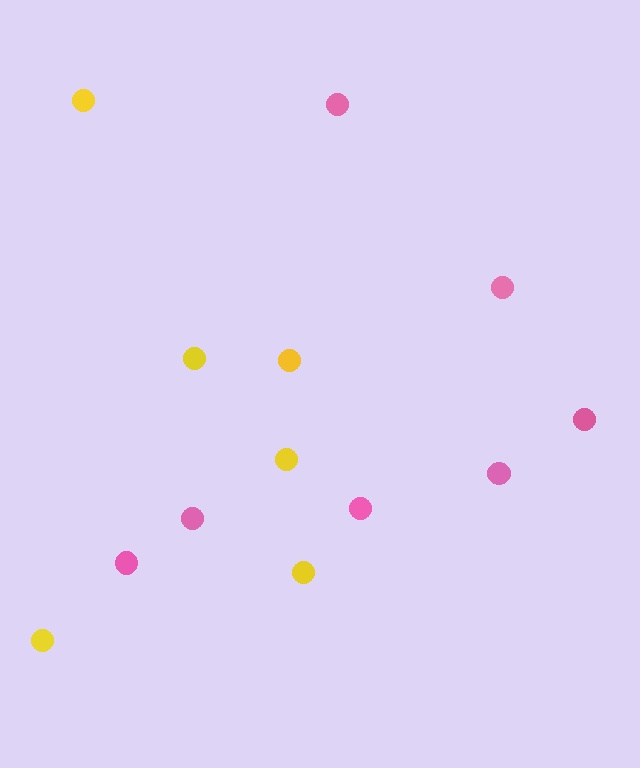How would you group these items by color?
There are 2 groups: one group of yellow circles (6) and one group of pink circles (7).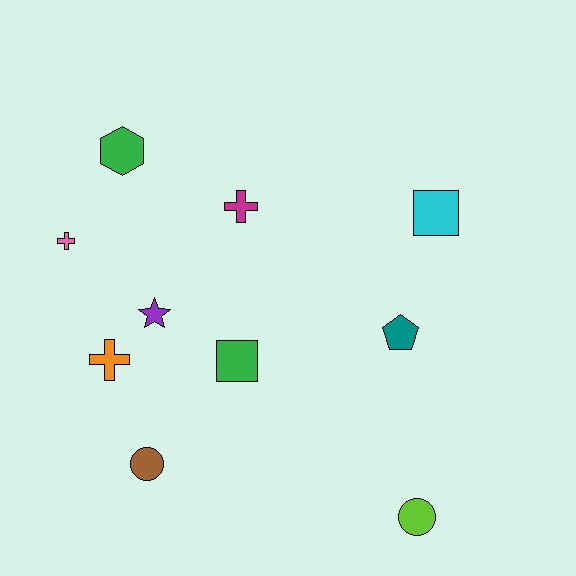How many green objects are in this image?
There are 2 green objects.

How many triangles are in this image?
There are no triangles.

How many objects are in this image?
There are 10 objects.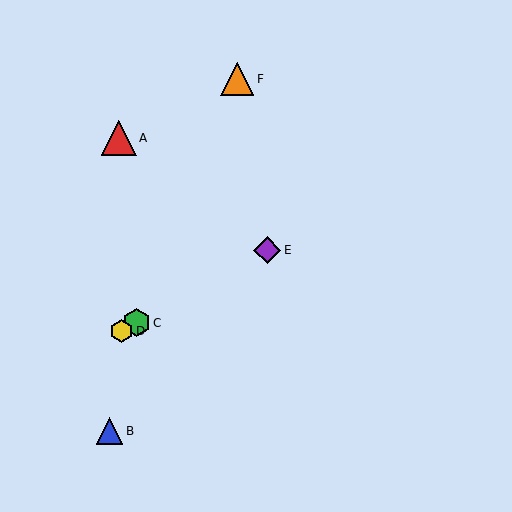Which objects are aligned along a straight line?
Objects C, D, E are aligned along a straight line.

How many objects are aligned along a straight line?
3 objects (C, D, E) are aligned along a straight line.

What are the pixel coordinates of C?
Object C is at (136, 323).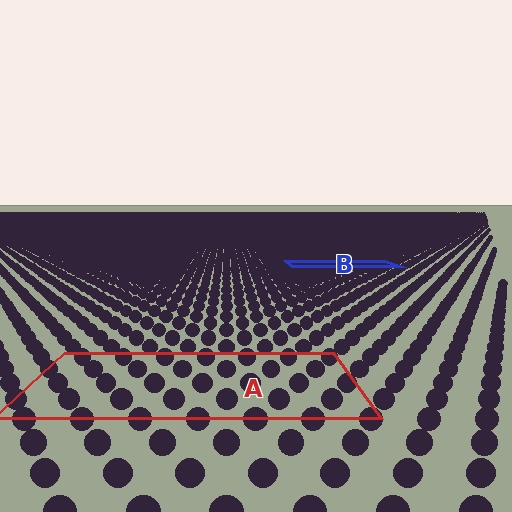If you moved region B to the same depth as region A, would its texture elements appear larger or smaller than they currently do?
They would appear larger. At a closer depth, the same texture elements are projected at a bigger on-screen size.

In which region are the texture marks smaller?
The texture marks are smaller in region B, because it is farther away.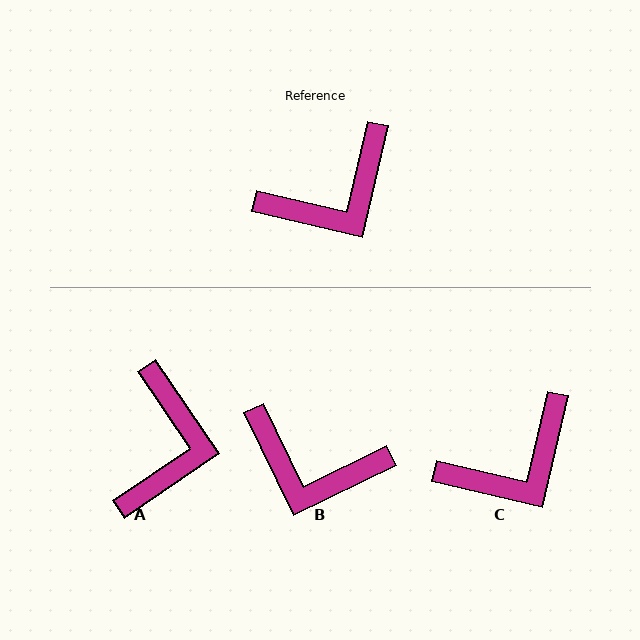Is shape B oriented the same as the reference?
No, it is off by about 51 degrees.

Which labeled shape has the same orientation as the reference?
C.